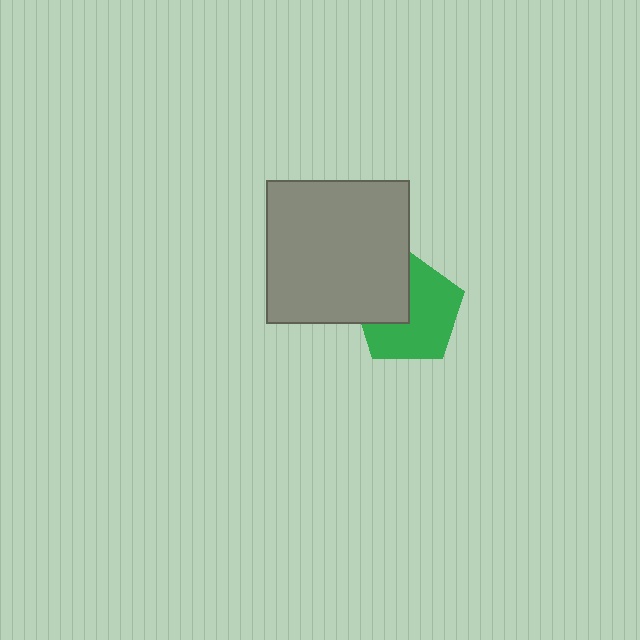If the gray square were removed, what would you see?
You would see the complete green pentagon.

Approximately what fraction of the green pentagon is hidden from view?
Roughly 34% of the green pentagon is hidden behind the gray square.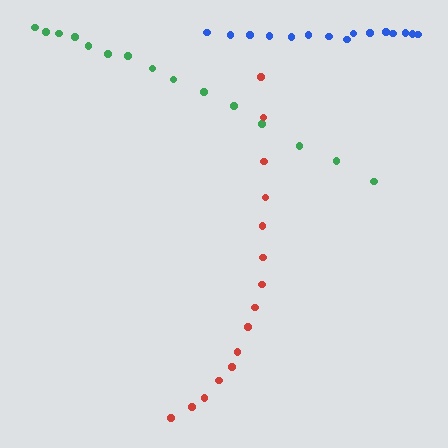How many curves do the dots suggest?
There are 3 distinct paths.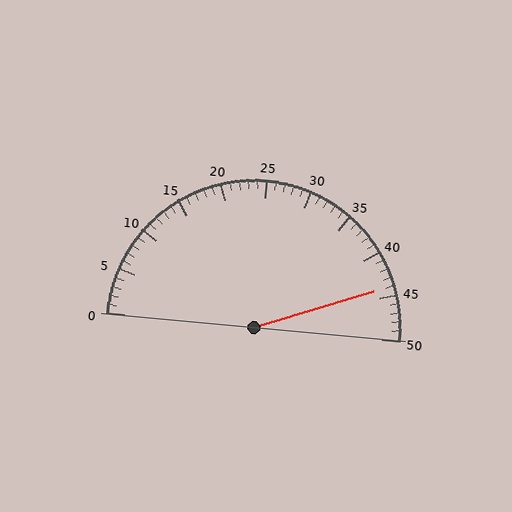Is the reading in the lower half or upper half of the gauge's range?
The reading is in the upper half of the range (0 to 50).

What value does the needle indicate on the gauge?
The needle indicates approximately 44.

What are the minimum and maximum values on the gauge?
The gauge ranges from 0 to 50.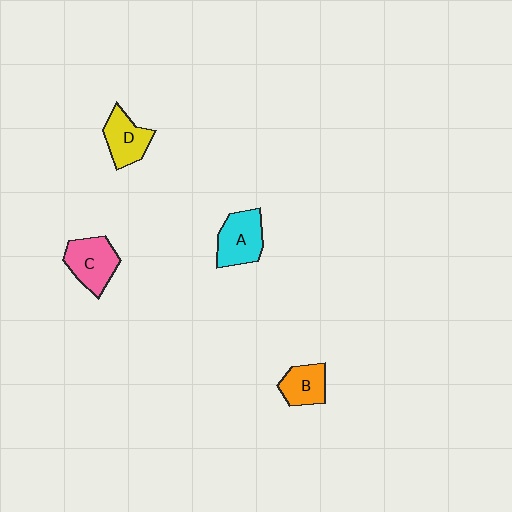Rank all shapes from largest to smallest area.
From largest to smallest: A (cyan), C (pink), D (yellow), B (orange).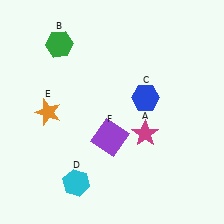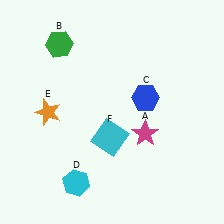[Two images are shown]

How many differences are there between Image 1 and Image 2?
There is 1 difference between the two images.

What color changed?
The square (F) changed from purple in Image 1 to cyan in Image 2.